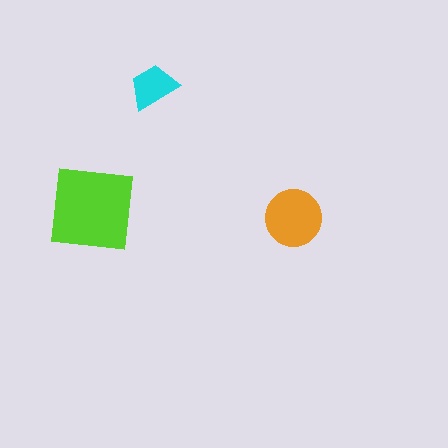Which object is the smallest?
The cyan trapezoid.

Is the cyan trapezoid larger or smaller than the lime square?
Smaller.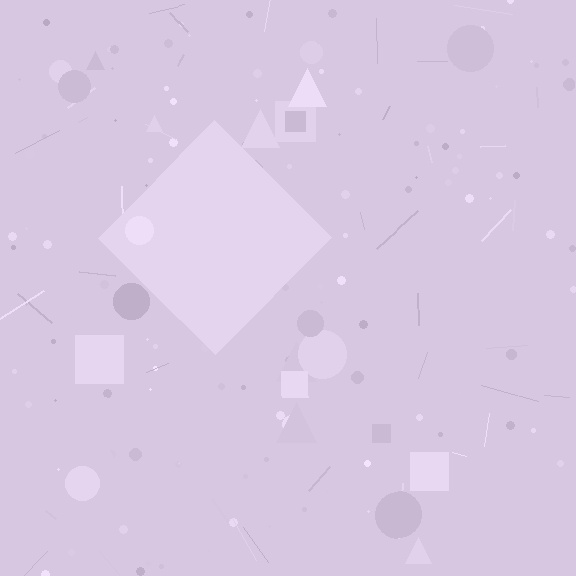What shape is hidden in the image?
A diamond is hidden in the image.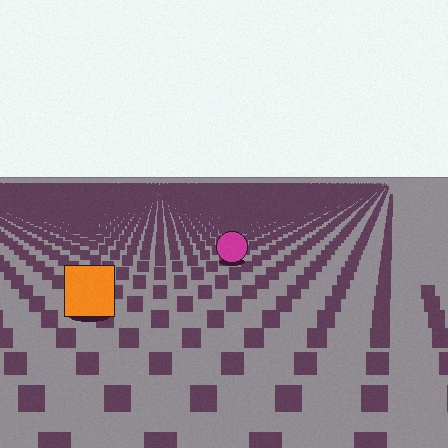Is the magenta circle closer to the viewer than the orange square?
No. The orange square is closer — you can tell from the texture gradient: the ground texture is coarser near it.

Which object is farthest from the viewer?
The magenta circle is farthest from the viewer. It appears smaller and the ground texture around it is denser.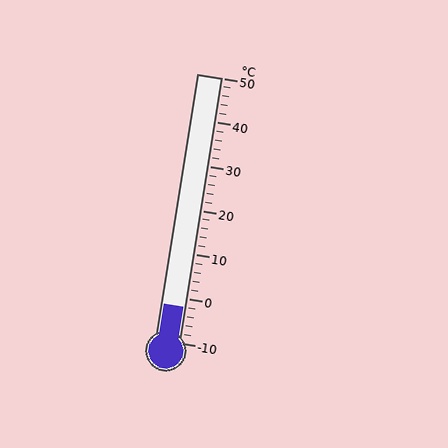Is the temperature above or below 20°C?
The temperature is below 20°C.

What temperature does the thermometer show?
The thermometer shows approximately -2°C.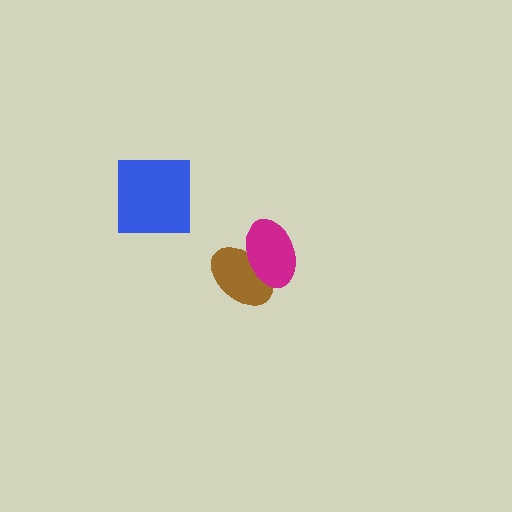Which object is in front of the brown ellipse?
The magenta ellipse is in front of the brown ellipse.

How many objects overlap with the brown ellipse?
1 object overlaps with the brown ellipse.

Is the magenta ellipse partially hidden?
No, no other shape covers it.